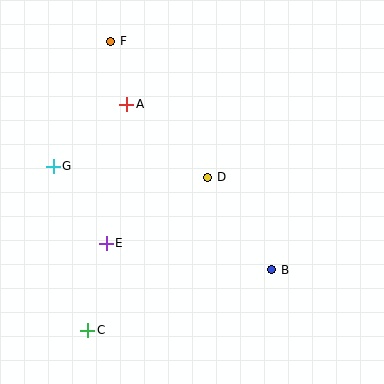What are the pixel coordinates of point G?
Point G is at (53, 166).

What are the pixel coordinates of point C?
Point C is at (88, 330).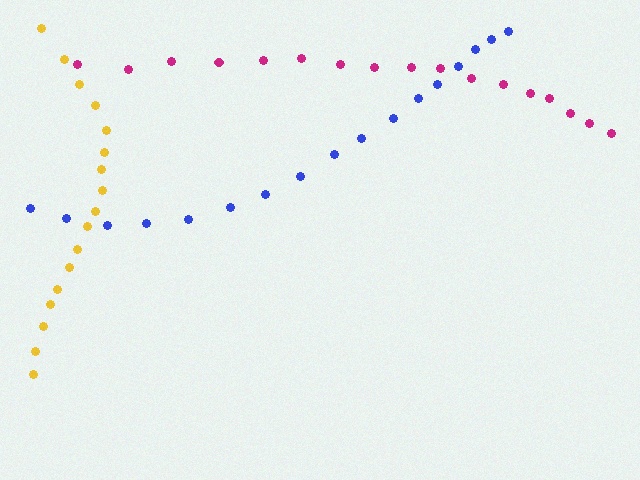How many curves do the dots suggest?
There are 3 distinct paths.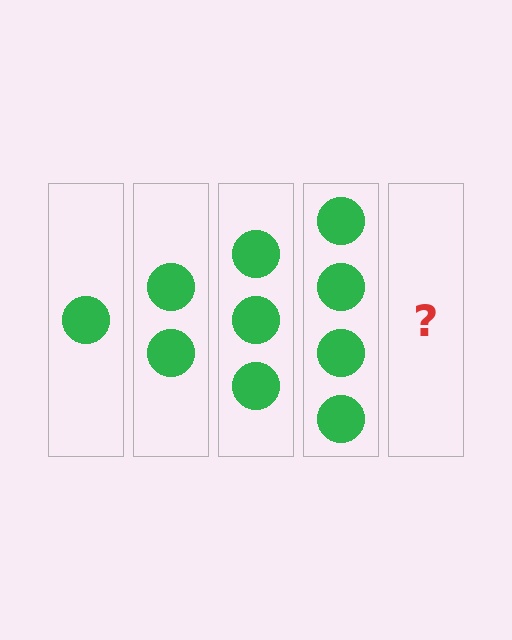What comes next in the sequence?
The next element should be 5 circles.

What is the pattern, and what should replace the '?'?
The pattern is that each step adds one more circle. The '?' should be 5 circles.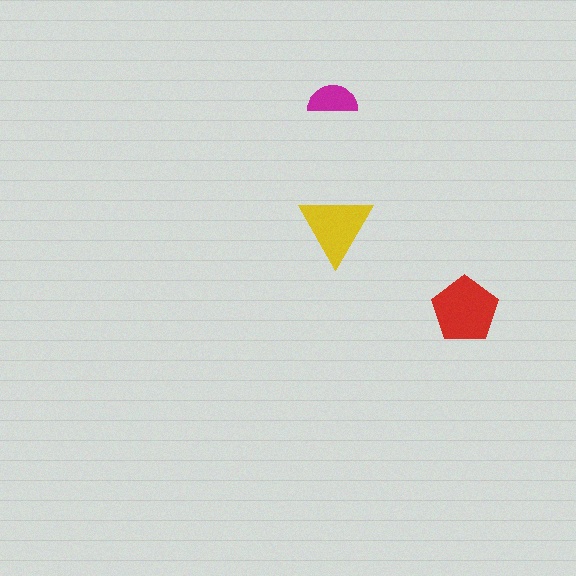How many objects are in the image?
There are 3 objects in the image.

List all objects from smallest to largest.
The magenta semicircle, the yellow triangle, the red pentagon.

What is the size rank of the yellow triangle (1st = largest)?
2nd.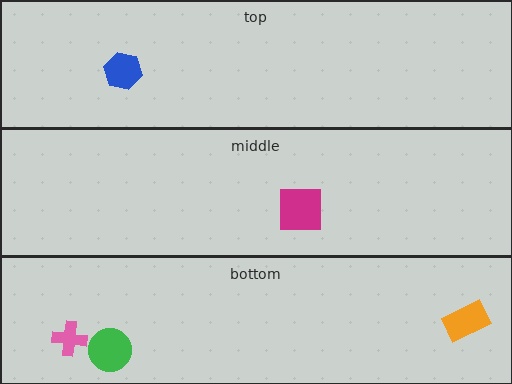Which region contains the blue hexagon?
The top region.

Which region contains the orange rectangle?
The bottom region.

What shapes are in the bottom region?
The orange rectangle, the pink cross, the green circle.